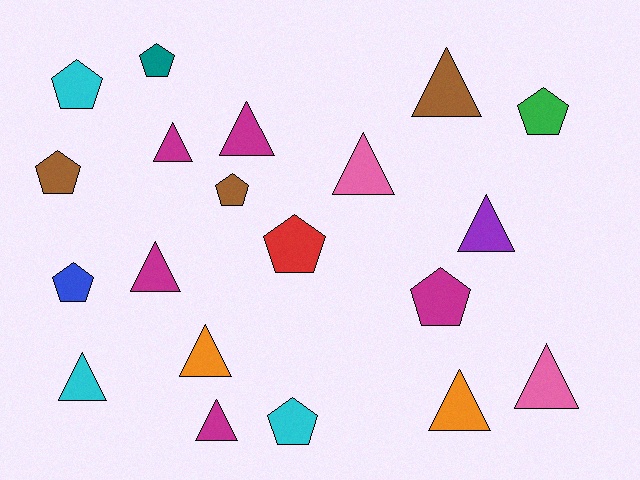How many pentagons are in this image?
There are 9 pentagons.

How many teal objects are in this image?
There is 1 teal object.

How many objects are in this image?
There are 20 objects.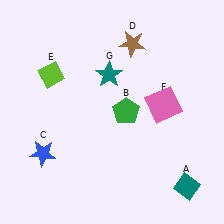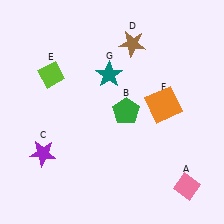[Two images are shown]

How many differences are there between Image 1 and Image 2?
There are 3 differences between the two images.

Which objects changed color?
A changed from teal to pink. C changed from blue to purple. F changed from pink to orange.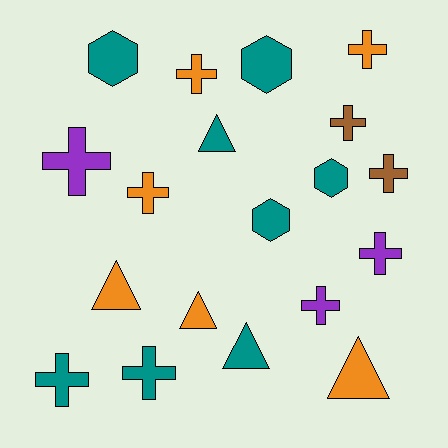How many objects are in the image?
There are 19 objects.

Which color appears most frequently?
Teal, with 8 objects.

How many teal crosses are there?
There are 2 teal crosses.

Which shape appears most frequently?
Cross, with 10 objects.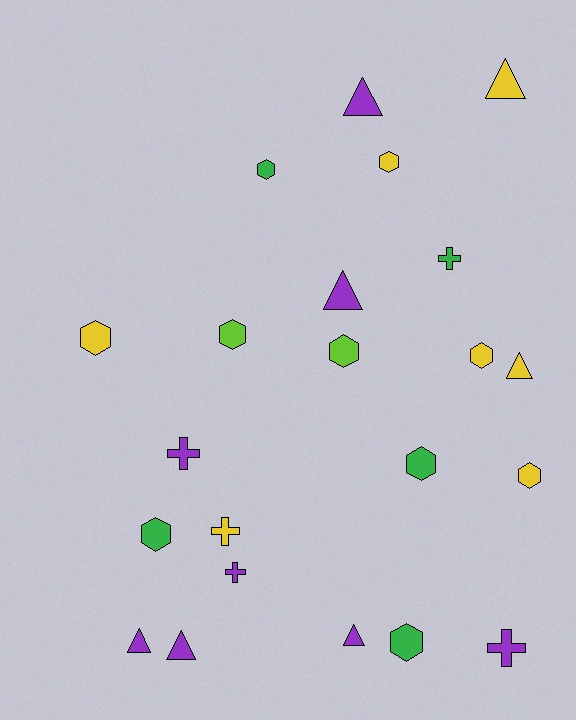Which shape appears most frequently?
Hexagon, with 10 objects.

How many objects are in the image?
There are 22 objects.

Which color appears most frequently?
Purple, with 8 objects.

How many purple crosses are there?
There are 3 purple crosses.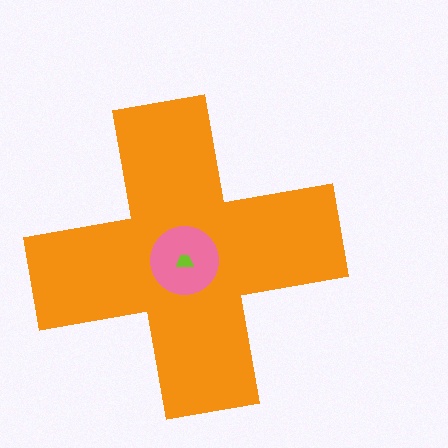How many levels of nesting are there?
3.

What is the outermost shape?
The orange cross.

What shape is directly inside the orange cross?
The pink circle.